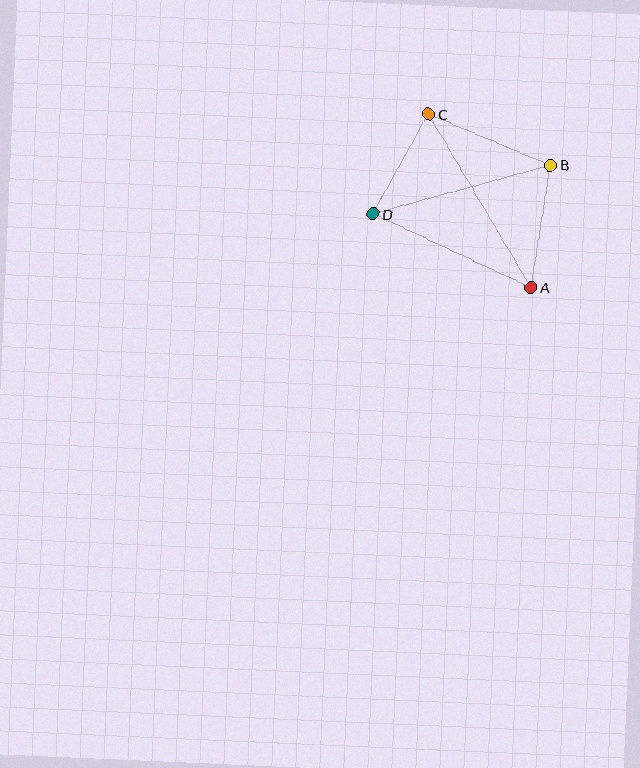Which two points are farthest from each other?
Points A and C are farthest from each other.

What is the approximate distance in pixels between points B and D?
The distance between B and D is approximately 184 pixels.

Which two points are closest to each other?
Points C and D are closest to each other.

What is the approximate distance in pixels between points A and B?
The distance between A and B is approximately 123 pixels.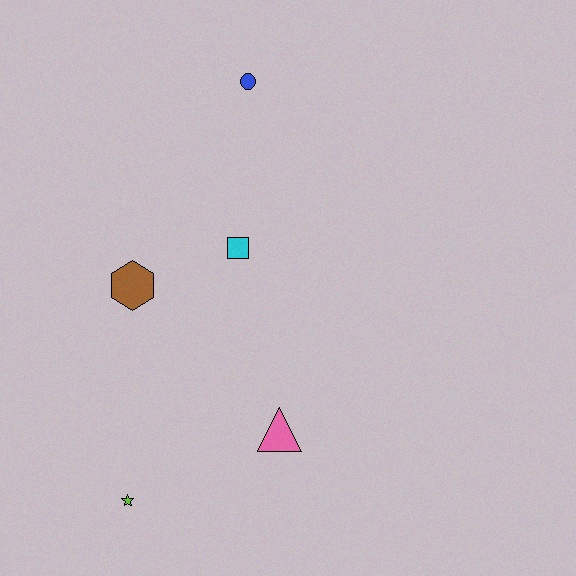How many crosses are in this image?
There are no crosses.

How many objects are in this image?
There are 5 objects.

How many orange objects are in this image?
There are no orange objects.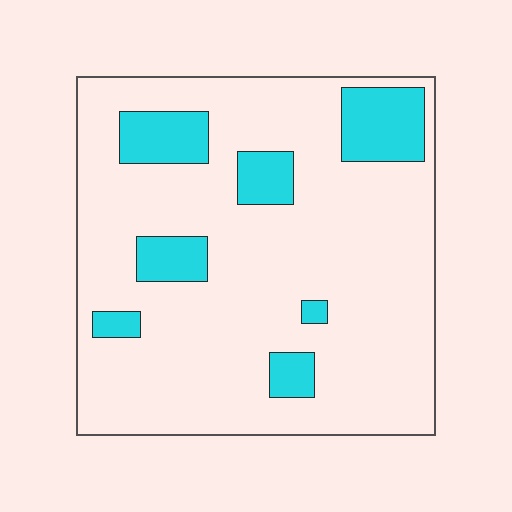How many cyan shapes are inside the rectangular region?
7.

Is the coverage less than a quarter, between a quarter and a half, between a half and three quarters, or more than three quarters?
Less than a quarter.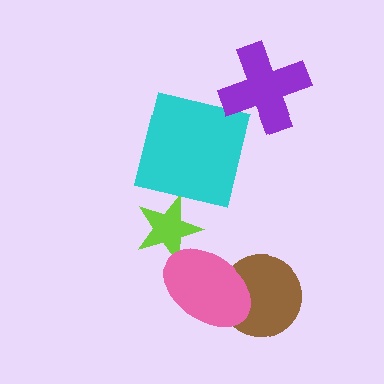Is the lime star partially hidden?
Yes, it is partially covered by another shape.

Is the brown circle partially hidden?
Yes, it is partially covered by another shape.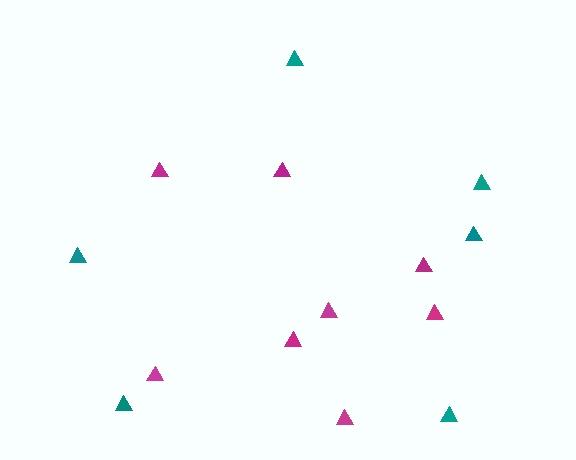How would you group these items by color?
There are 2 groups: one group of teal triangles (6) and one group of magenta triangles (8).